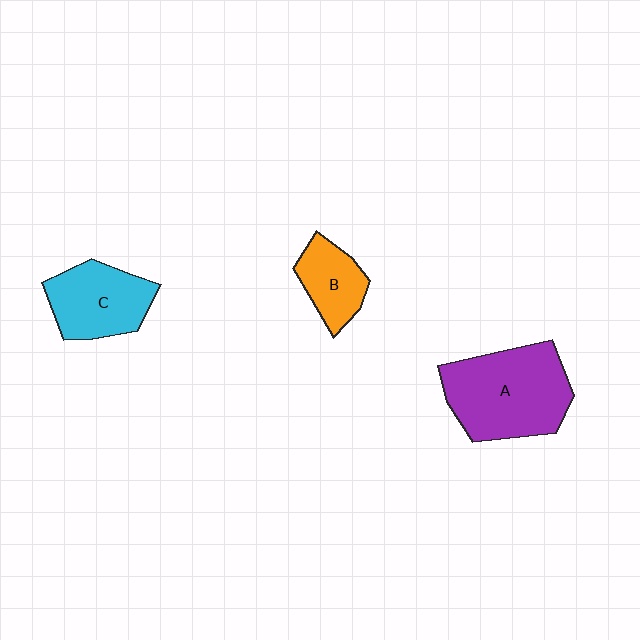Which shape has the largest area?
Shape A (purple).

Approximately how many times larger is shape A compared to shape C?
Approximately 1.5 times.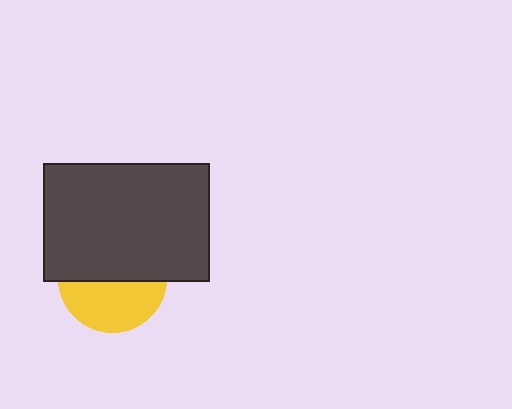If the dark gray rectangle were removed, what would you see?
You would see the complete yellow circle.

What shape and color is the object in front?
The object in front is a dark gray rectangle.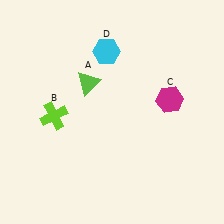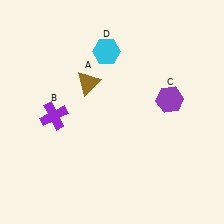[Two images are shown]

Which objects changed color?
A changed from lime to brown. B changed from lime to purple. C changed from magenta to purple.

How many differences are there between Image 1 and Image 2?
There are 3 differences between the two images.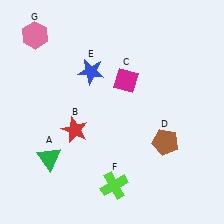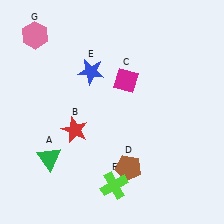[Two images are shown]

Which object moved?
The brown pentagon (D) moved left.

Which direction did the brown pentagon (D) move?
The brown pentagon (D) moved left.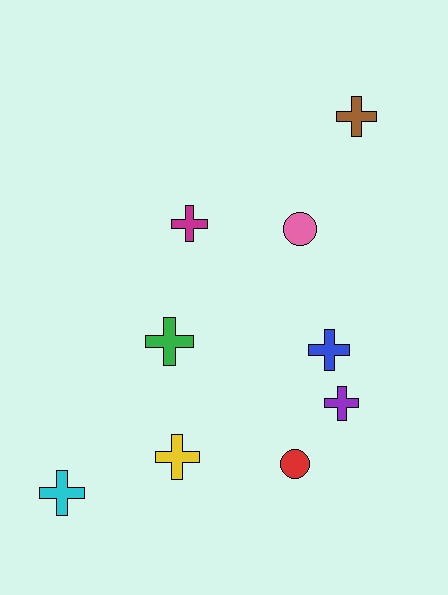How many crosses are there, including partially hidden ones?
There are 7 crosses.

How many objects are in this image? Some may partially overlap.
There are 9 objects.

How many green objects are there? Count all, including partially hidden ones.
There is 1 green object.